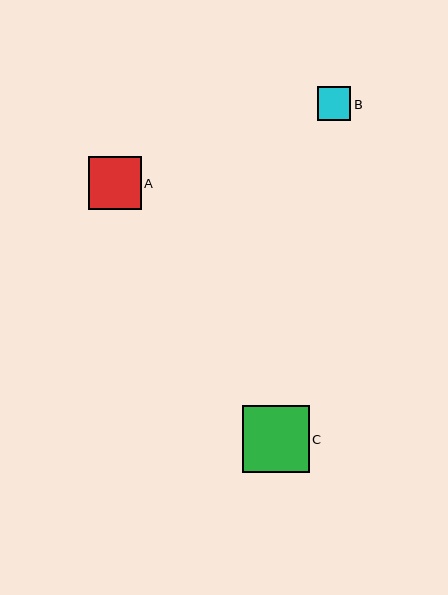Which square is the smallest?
Square B is the smallest with a size of approximately 34 pixels.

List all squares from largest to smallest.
From largest to smallest: C, A, B.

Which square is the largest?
Square C is the largest with a size of approximately 67 pixels.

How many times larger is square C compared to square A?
Square C is approximately 1.3 times the size of square A.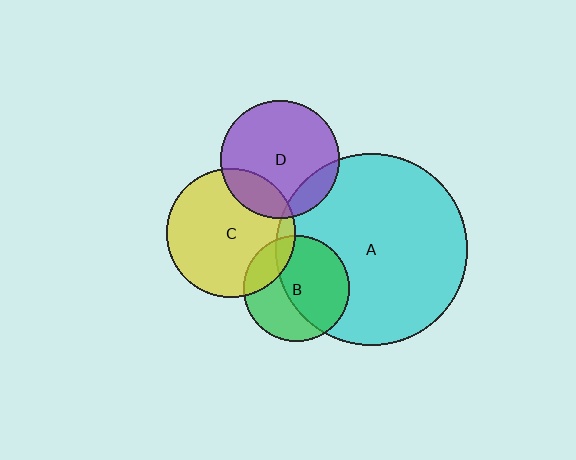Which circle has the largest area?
Circle A (cyan).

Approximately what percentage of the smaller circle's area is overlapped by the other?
Approximately 15%.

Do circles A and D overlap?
Yes.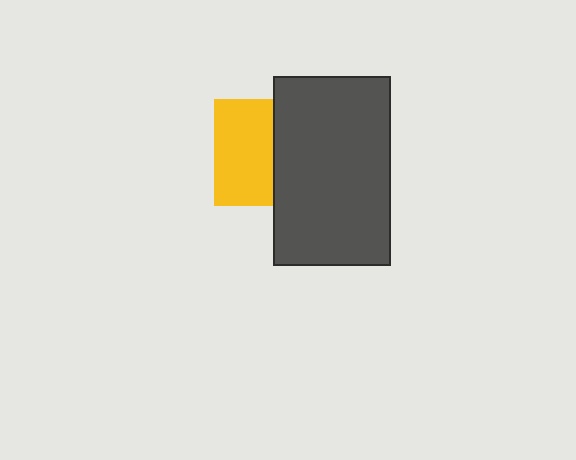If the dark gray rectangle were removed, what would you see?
You would see the complete yellow square.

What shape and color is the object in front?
The object in front is a dark gray rectangle.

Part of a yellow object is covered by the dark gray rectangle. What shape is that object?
It is a square.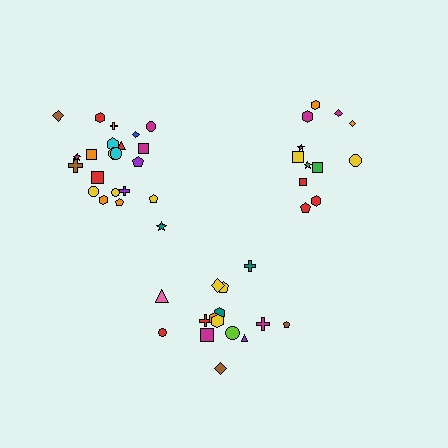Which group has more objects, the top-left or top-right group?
The top-left group.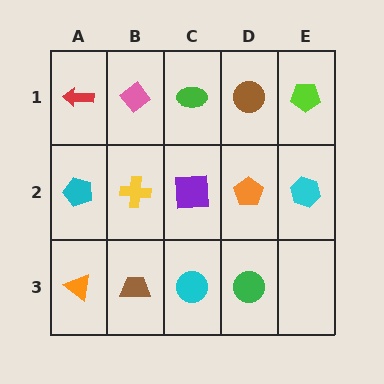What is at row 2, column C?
A purple square.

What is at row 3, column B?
A brown trapezoid.